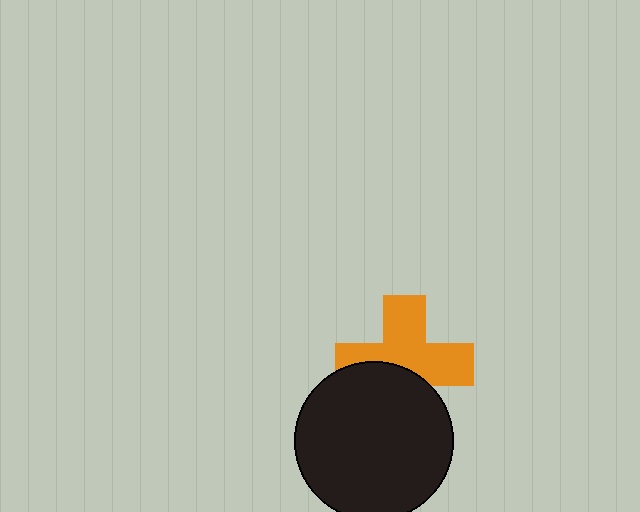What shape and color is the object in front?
The object in front is a black circle.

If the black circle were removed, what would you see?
You would see the complete orange cross.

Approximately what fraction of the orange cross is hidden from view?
Roughly 39% of the orange cross is hidden behind the black circle.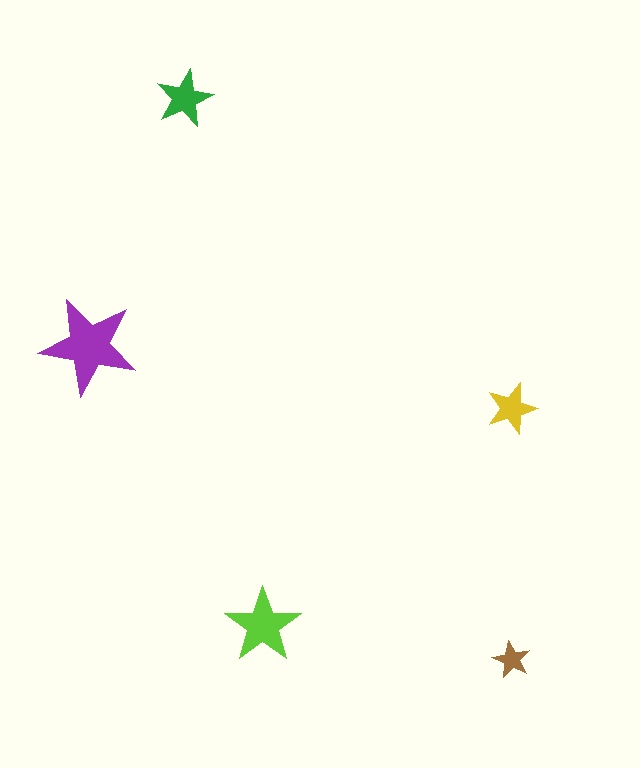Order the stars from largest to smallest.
the purple one, the lime one, the green one, the yellow one, the brown one.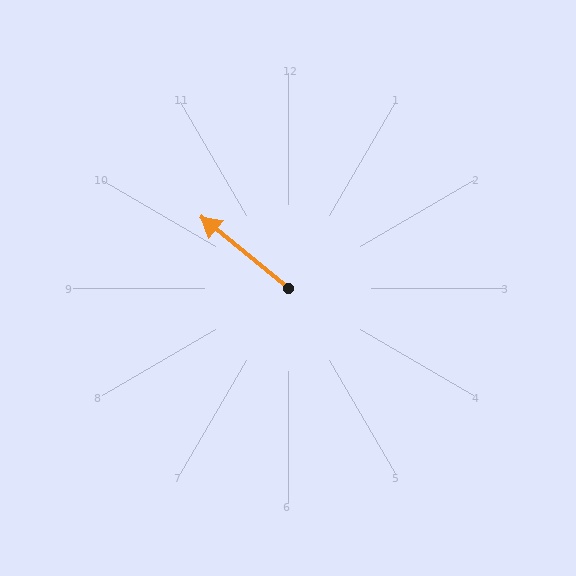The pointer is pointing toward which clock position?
Roughly 10 o'clock.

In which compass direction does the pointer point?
Northwest.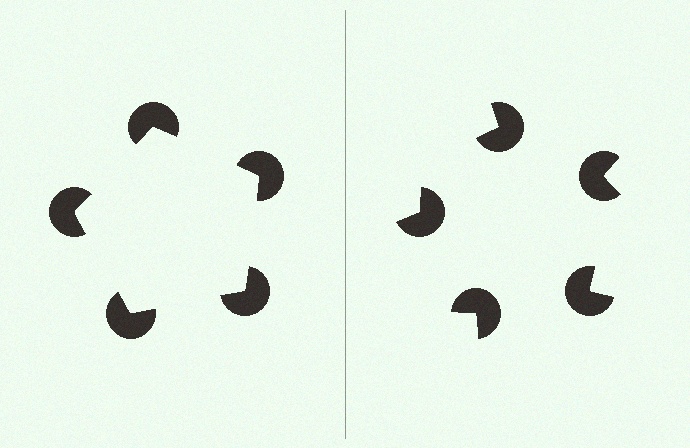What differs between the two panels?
The pac-man discs are positioned identically on both sides; only the wedge orientations differ. On the left they align to a pentagon; on the right they are misaligned.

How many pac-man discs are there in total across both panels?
10 — 5 on each side.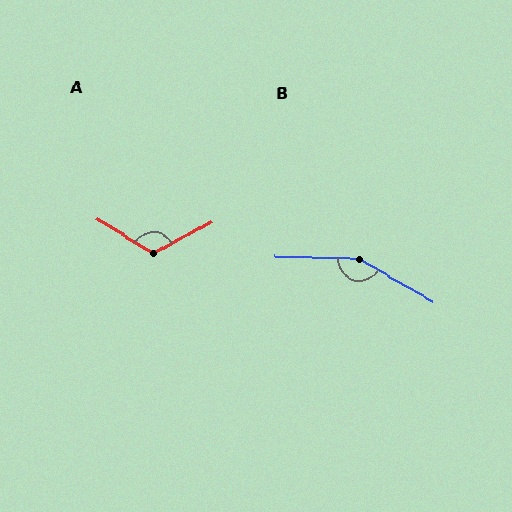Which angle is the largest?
B, at approximately 152 degrees.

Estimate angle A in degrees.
Approximately 120 degrees.